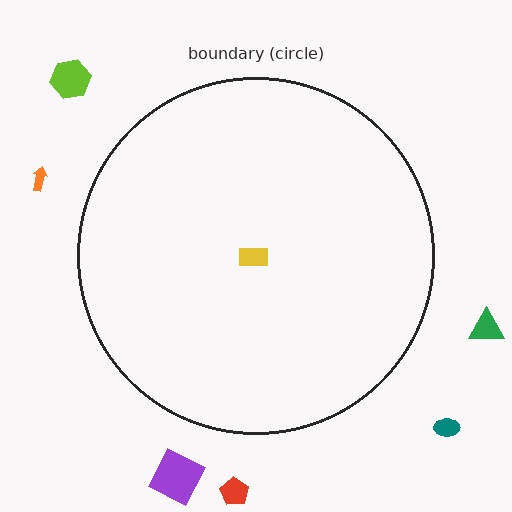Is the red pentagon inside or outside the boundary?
Outside.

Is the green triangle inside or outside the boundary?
Outside.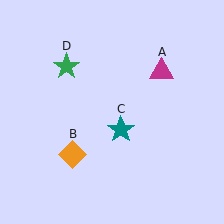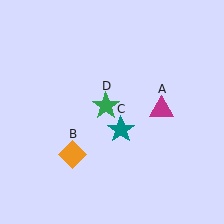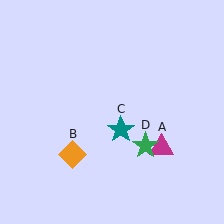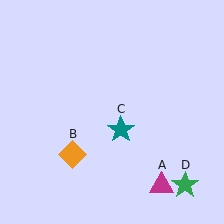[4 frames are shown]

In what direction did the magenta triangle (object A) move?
The magenta triangle (object A) moved down.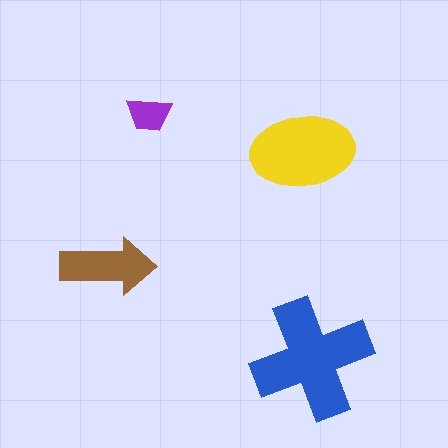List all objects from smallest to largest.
The purple trapezoid, the brown arrow, the yellow ellipse, the blue cross.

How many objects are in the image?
There are 4 objects in the image.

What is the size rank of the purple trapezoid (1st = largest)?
4th.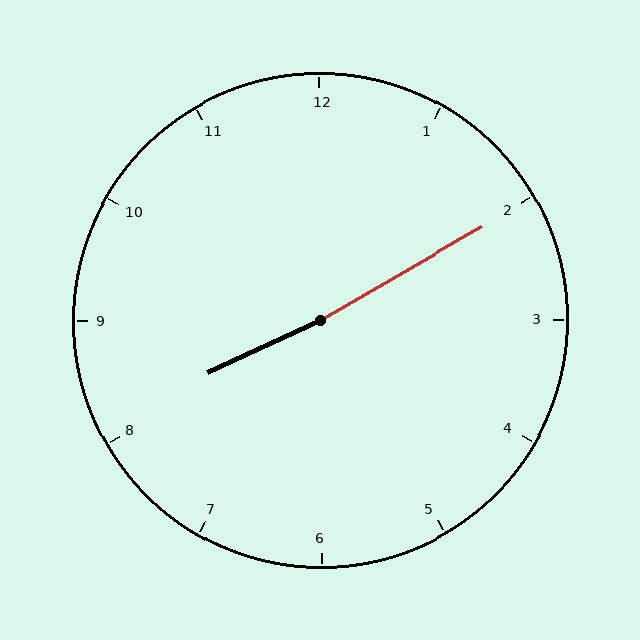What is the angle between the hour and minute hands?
Approximately 175 degrees.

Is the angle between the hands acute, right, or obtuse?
It is obtuse.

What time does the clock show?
8:10.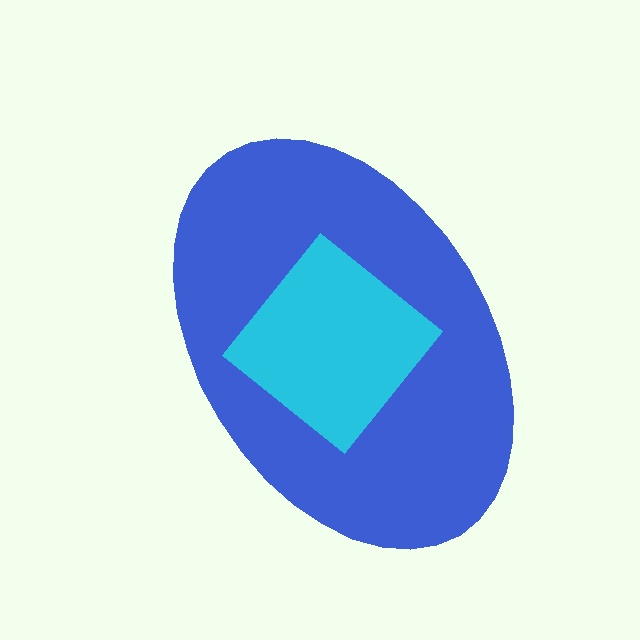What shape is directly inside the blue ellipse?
The cyan diamond.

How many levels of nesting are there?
2.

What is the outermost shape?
The blue ellipse.